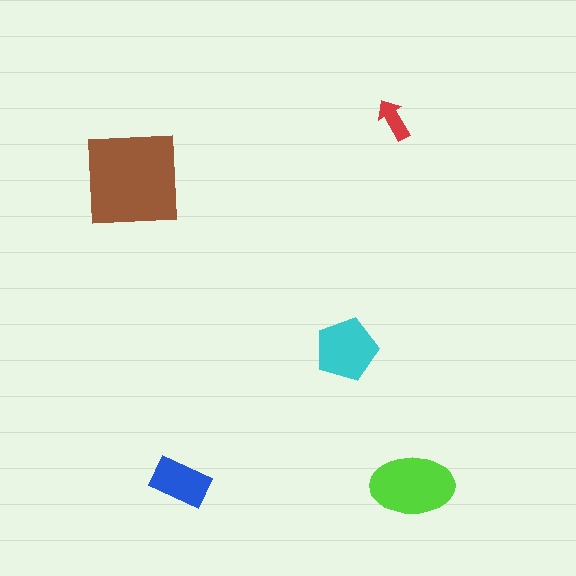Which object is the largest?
The brown square.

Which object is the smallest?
The red arrow.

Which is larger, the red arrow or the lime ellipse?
The lime ellipse.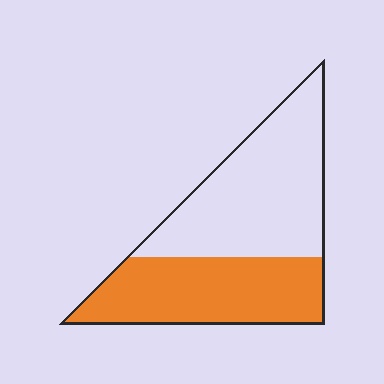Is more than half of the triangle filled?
No.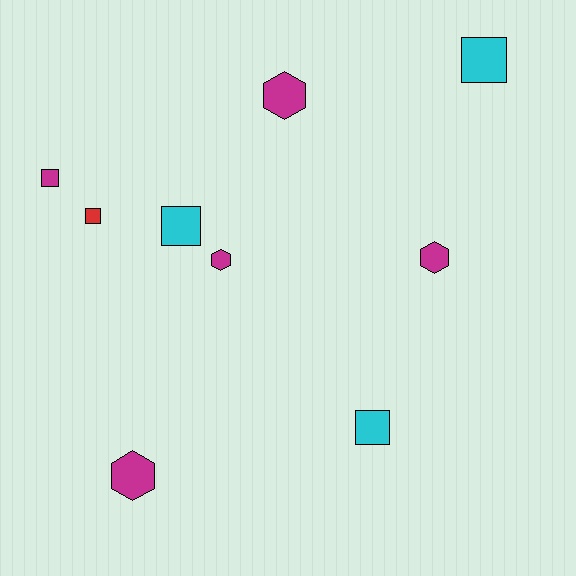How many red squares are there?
There is 1 red square.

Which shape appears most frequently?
Square, with 5 objects.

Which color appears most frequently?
Magenta, with 5 objects.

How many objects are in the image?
There are 9 objects.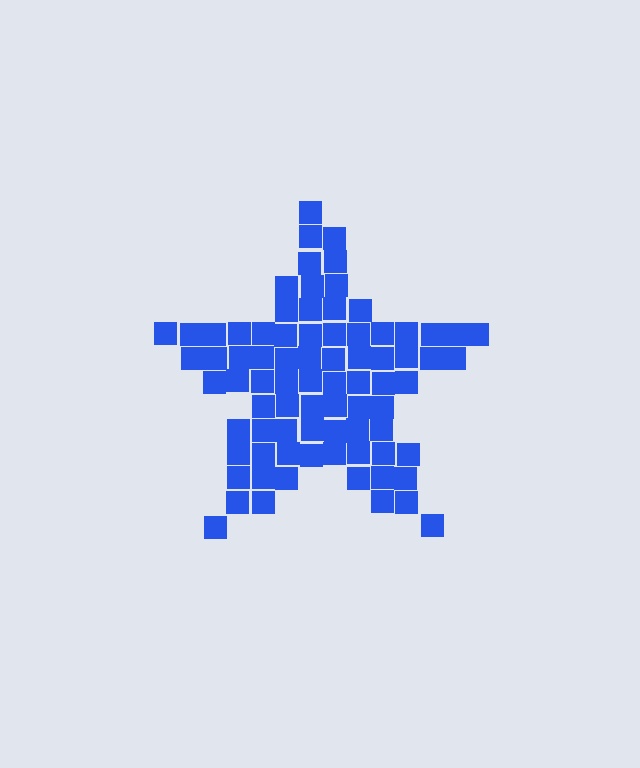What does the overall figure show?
The overall figure shows a star.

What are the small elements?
The small elements are squares.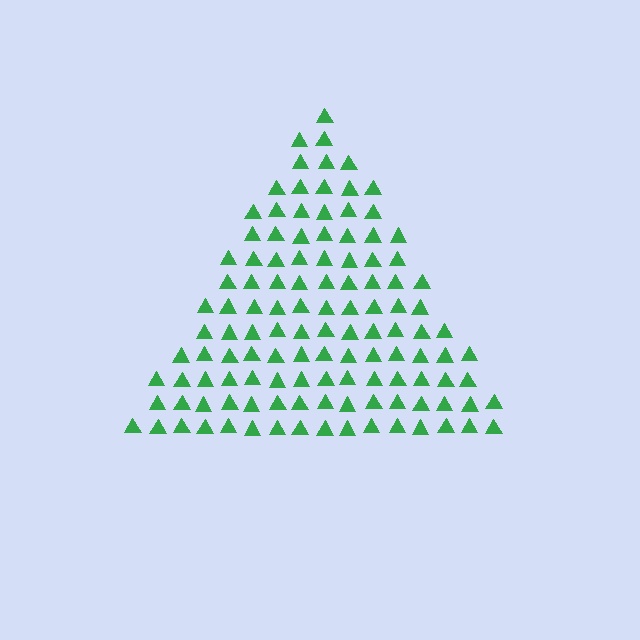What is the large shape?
The large shape is a triangle.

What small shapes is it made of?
It is made of small triangles.